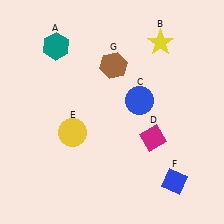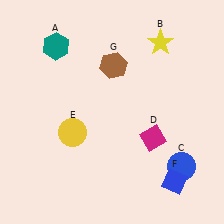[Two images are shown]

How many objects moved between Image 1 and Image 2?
1 object moved between the two images.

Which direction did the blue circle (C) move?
The blue circle (C) moved down.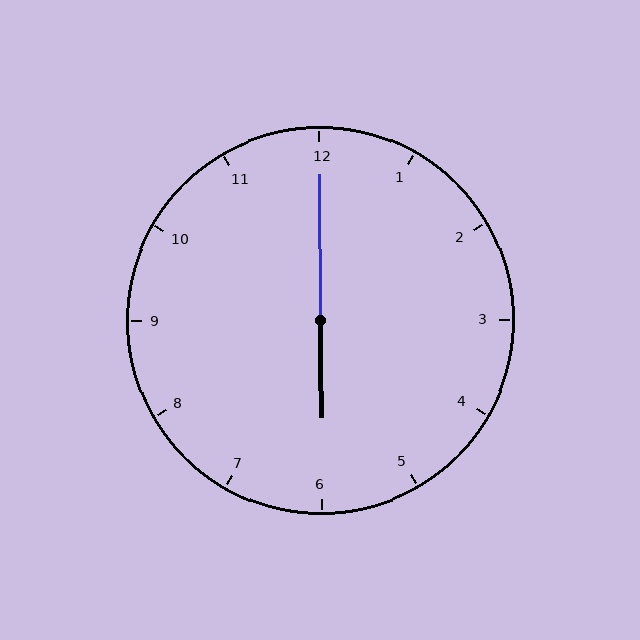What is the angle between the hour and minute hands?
Approximately 180 degrees.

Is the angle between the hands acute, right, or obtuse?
It is obtuse.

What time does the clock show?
6:00.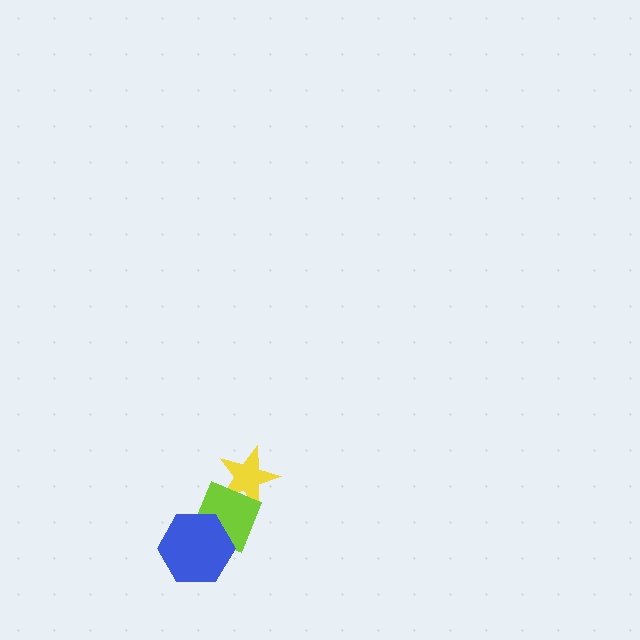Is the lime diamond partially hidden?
Yes, it is partially covered by another shape.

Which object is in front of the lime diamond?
The blue hexagon is in front of the lime diamond.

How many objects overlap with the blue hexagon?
1 object overlaps with the blue hexagon.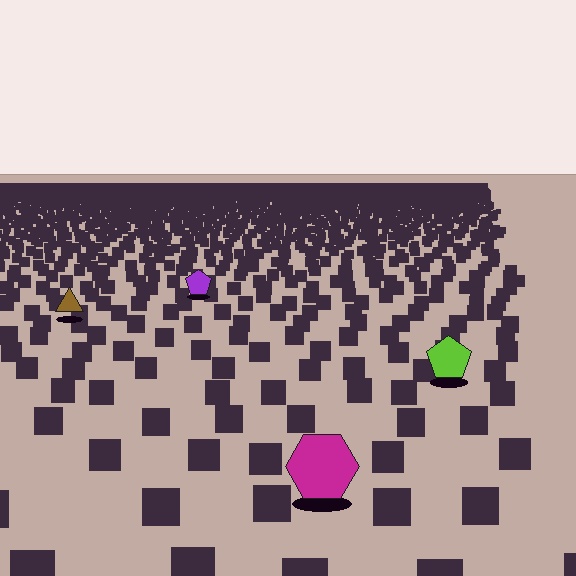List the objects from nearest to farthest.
From nearest to farthest: the magenta hexagon, the lime pentagon, the brown triangle, the purple pentagon.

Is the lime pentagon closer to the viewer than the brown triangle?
Yes. The lime pentagon is closer — you can tell from the texture gradient: the ground texture is coarser near it.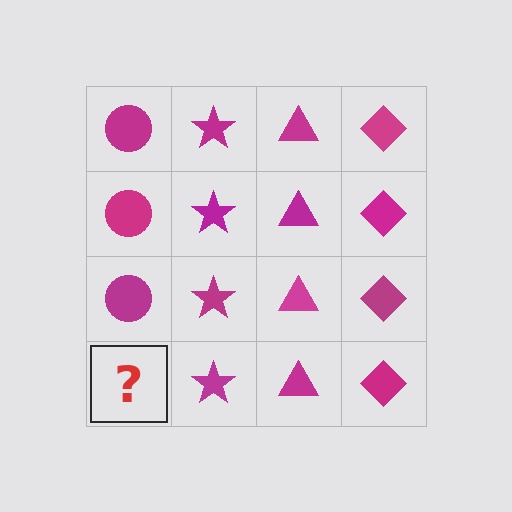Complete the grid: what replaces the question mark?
The question mark should be replaced with a magenta circle.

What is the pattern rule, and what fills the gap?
The rule is that each column has a consistent shape. The gap should be filled with a magenta circle.